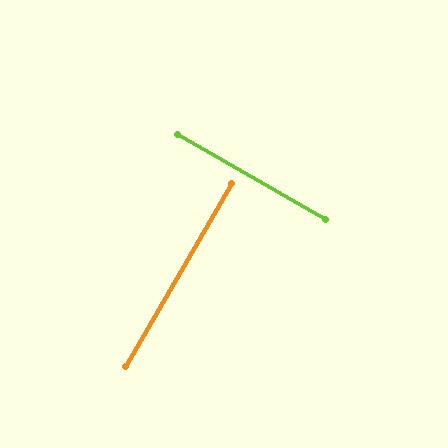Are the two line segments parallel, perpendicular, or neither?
Perpendicular — they meet at approximately 90°.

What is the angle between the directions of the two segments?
Approximately 90 degrees.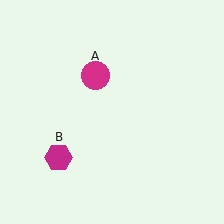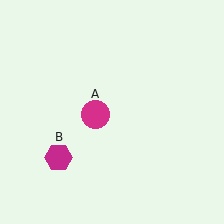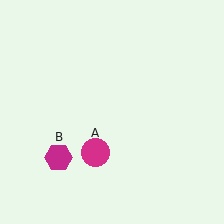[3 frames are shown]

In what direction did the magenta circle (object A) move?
The magenta circle (object A) moved down.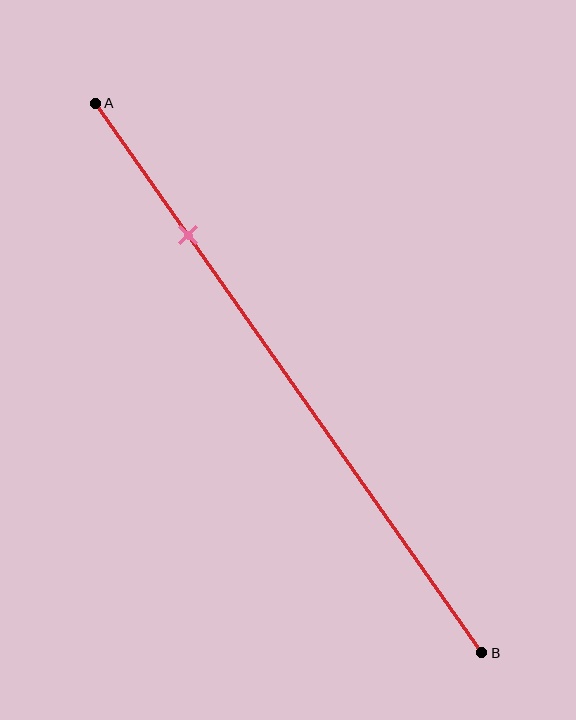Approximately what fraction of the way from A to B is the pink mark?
The pink mark is approximately 25% of the way from A to B.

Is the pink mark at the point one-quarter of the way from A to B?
Yes, the mark is approximately at the one-quarter point.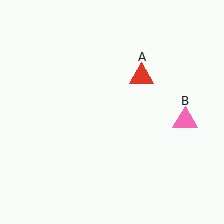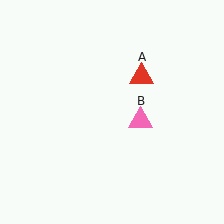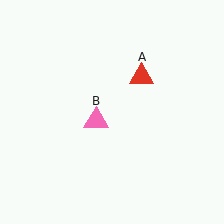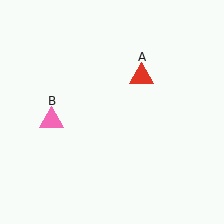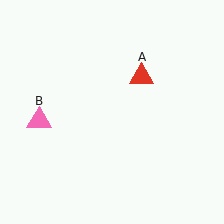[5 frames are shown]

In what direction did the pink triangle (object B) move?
The pink triangle (object B) moved left.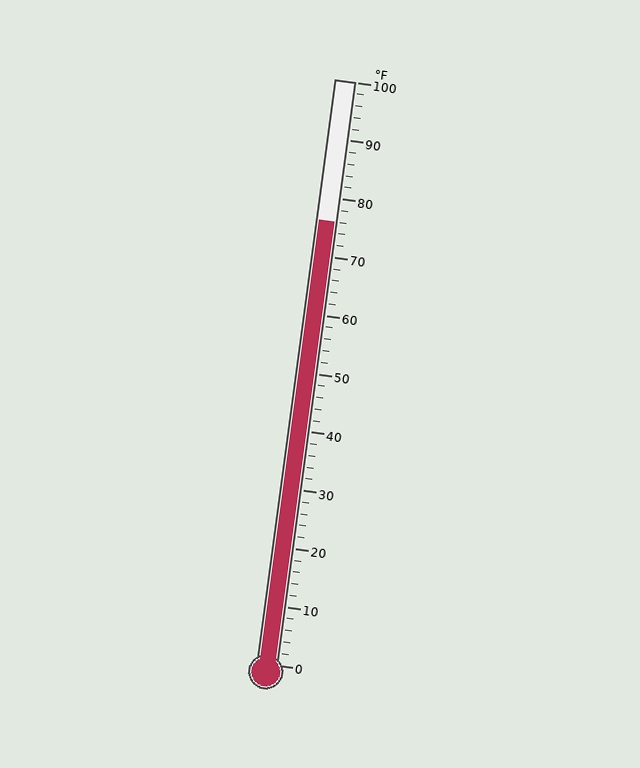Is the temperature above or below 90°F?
The temperature is below 90°F.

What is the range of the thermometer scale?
The thermometer scale ranges from 0°F to 100°F.